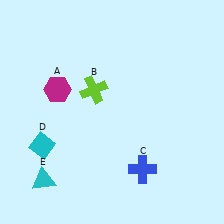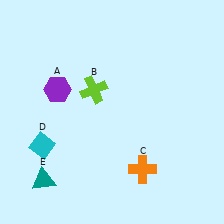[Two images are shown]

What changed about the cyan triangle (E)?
In Image 1, E is cyan. In Image 2, it changed to teal.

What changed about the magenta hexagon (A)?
In Image 1, A is magenta. In Image 2, it changed to purple.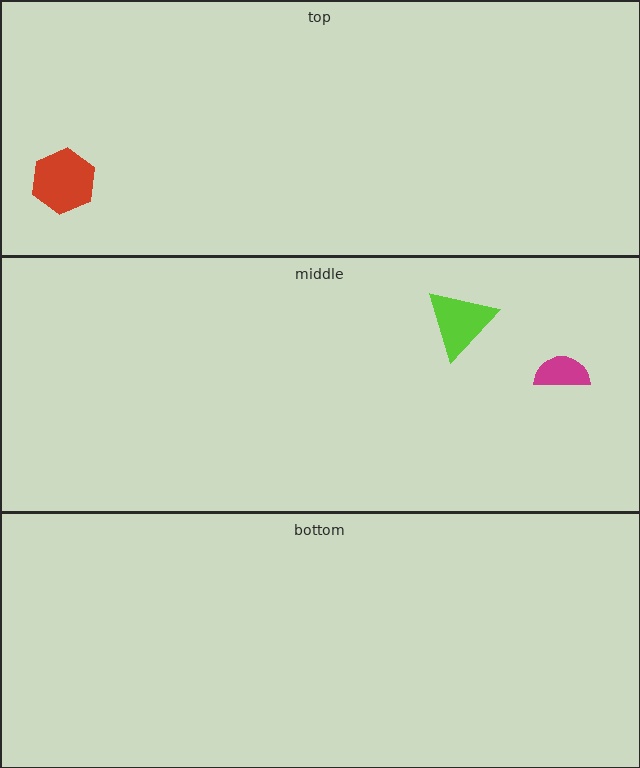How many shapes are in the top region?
1.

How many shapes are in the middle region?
2.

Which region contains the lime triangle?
The middle region.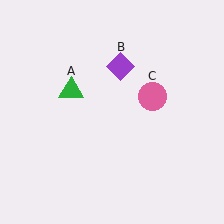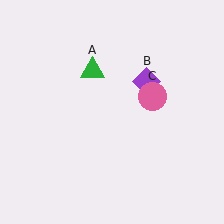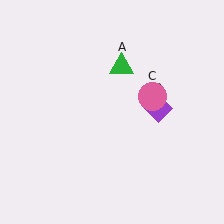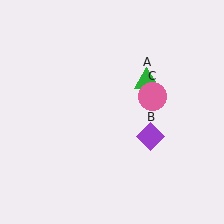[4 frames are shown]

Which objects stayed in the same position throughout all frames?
Pink circle (object C) remained stationary.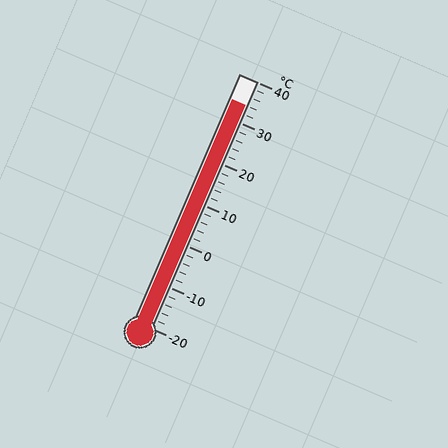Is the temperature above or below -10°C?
The temperature is above -10°C.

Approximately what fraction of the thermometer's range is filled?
The thermometer is filled to approximately 90% of its range.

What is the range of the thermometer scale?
The thermometer scale ranges from -20°C to 40°C.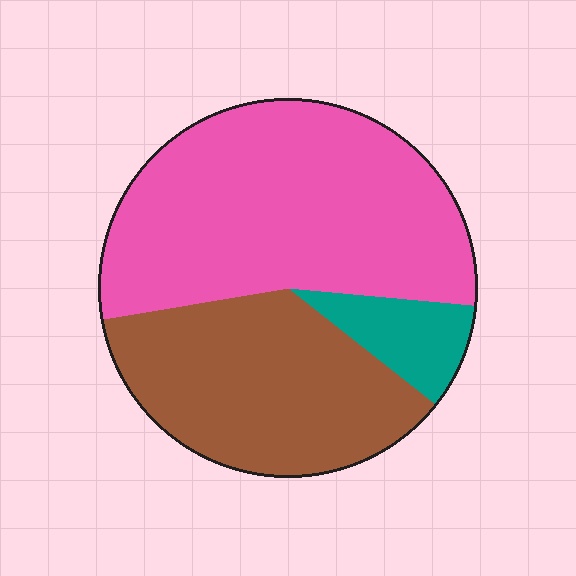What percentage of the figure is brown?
Brown covers 37% of the figure.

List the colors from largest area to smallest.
From largest to smallest: pink, brown, teal.